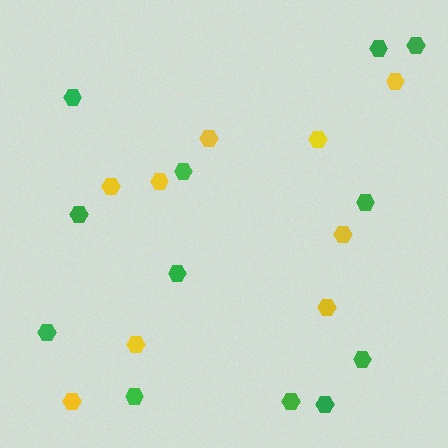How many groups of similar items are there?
There are 2 groups: one group of yellow hexagons (9) and one group of green hexagons (12).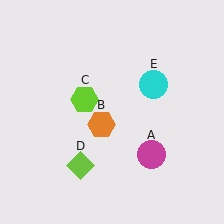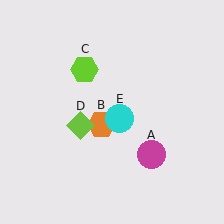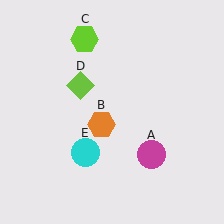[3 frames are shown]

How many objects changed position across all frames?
3 objects changed position: lime hexagon (object C), lime diamond (object D), cyan circle (object E).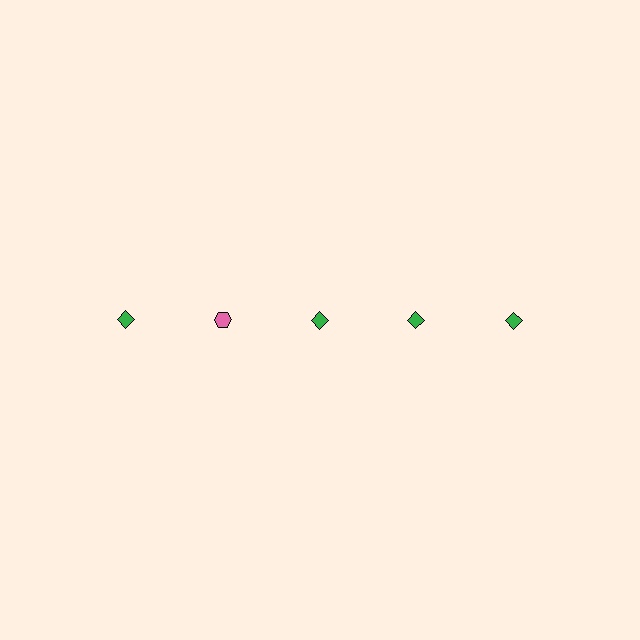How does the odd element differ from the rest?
It differs in both color (pink instead of green) and shape (hexagon instead of diamond).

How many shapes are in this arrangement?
There are 5 shapes arranged in a grid pattern.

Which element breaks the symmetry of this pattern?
The pink hexagon in the top row, second from left column breaks the symmetry. All other shapes are green diamonds.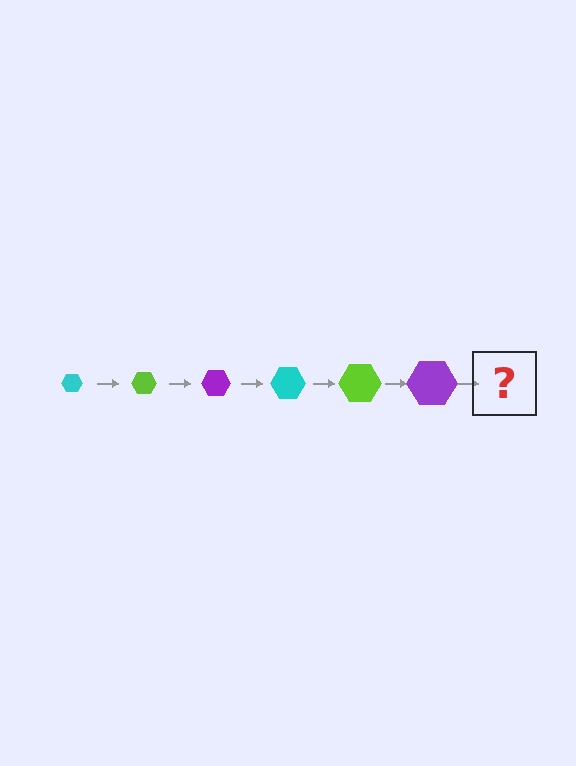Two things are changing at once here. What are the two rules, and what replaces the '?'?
The two rules are that the hexagon grows larger each step and the color cycles through cyan, lime, and purple. The '?' should be a cyan hexagon, larger than the previous one.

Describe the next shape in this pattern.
It should be a cyan hexagon, larger than the previous one.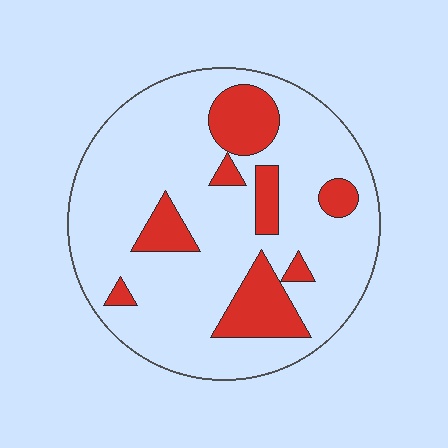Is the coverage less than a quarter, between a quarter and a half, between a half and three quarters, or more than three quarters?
Less than a quarter.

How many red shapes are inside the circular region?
8.